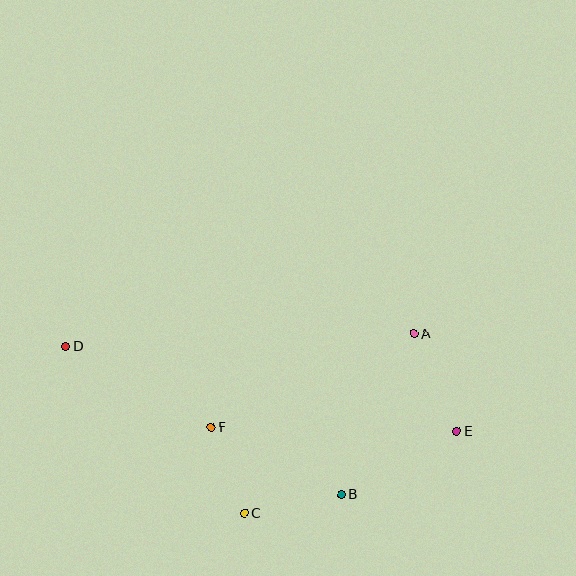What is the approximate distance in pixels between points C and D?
The distance between C and D is approximately 245 pixels.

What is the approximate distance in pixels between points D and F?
The distance between D and F is approximately 167 pixels.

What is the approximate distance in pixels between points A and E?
The distance between A and E is approximately 107 pixels.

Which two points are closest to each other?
Points C and F are closest to each other.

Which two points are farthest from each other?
Points D and E are farthest from each other.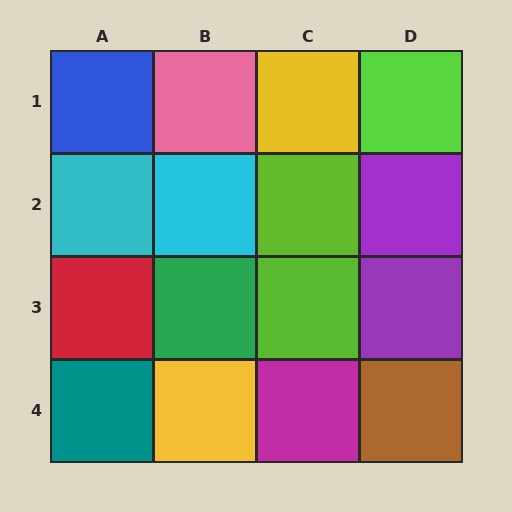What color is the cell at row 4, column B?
Yellow.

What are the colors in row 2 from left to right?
Cyan, cyan, lime, purple.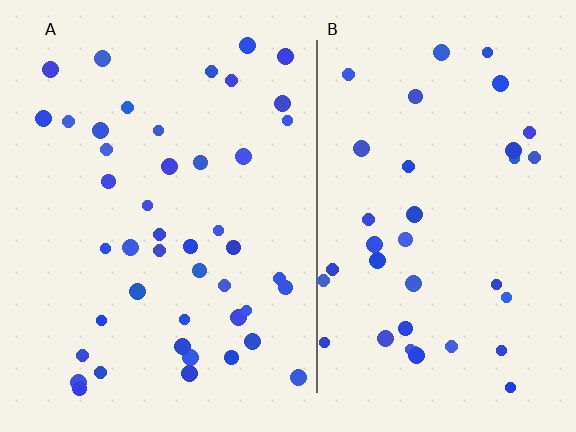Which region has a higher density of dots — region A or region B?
A (the left).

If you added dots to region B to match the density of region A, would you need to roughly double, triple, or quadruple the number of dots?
Approximately double.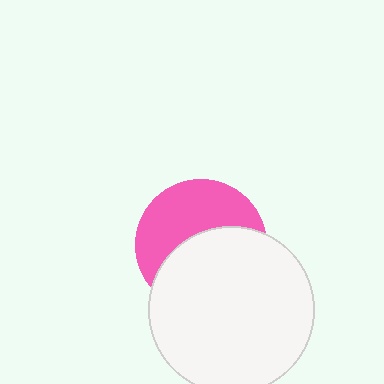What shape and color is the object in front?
The object in front is a white circle.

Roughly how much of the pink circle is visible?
About half of it is visible (roughly 47%).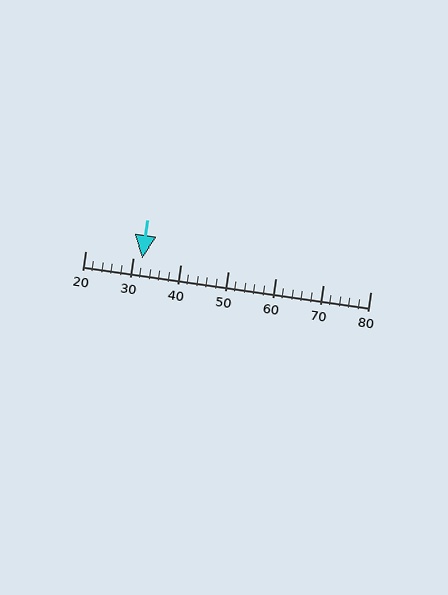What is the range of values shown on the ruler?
The ruler shows values from 20 to 80.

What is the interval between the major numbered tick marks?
The major tick marks are spaced 10 units apart.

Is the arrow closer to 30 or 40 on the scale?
The arrow is closer to 30.